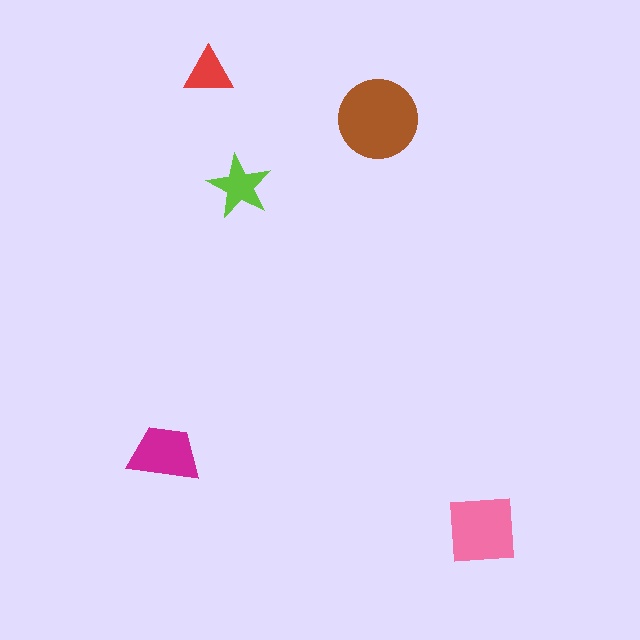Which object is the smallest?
The red triangle.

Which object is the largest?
The brown circle.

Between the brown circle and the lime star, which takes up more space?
The brown circle.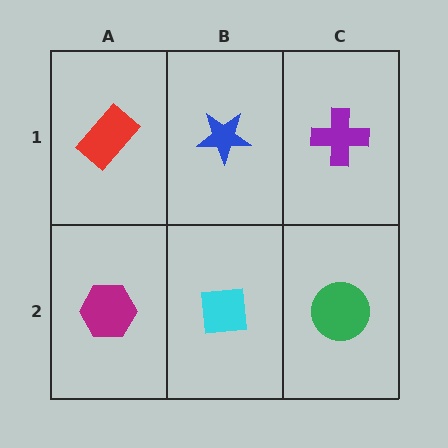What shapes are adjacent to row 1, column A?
A magenta hexagon (row 2, column A), a blue star (row 1, column B).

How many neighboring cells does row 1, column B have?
3.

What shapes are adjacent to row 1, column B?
A cyan square (row 2, column B), a red rectangle (row 1, column A), a purple cross (row 1, column C).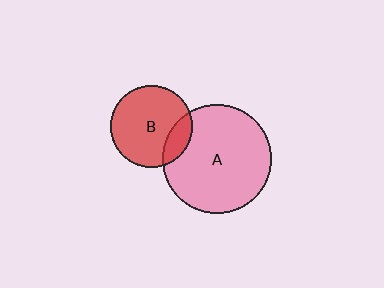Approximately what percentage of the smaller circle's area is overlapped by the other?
Approximately 15%.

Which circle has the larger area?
Circle A (pink).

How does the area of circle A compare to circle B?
Approximately 1.8 times.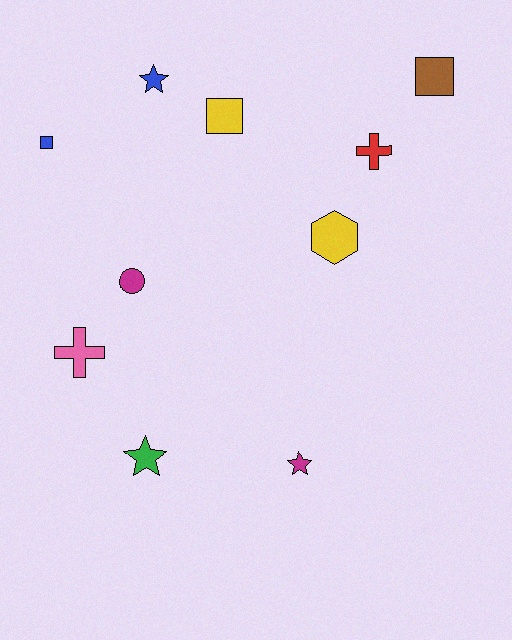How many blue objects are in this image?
There are 2 blue objects.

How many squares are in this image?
There are 3 squares.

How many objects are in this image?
There are 10 objects.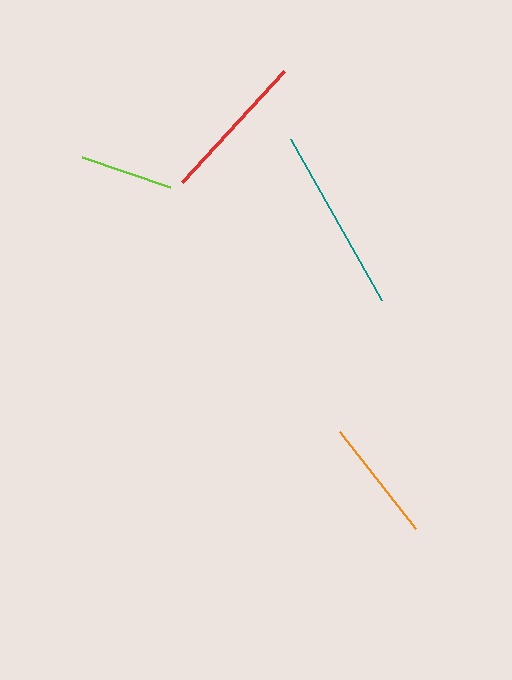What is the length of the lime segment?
The lime segment is approximately 93 pixels long.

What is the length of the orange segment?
The orange segment is approximately 123 pixels long.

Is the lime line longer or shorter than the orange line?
The orange line is longer than the lime line.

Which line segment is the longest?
The teal line is the longest at approximately 184 pixels.